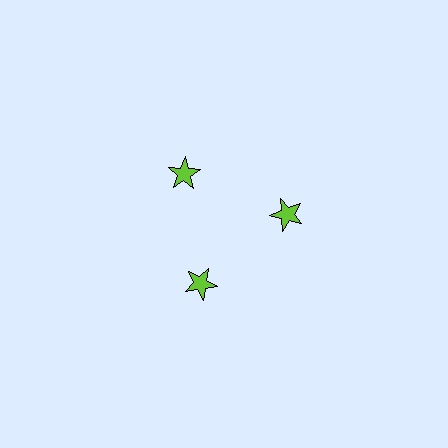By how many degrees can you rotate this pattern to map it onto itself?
The pattern maps onto itself every 120 degrees of rotation.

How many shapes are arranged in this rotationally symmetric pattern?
There are 3 shapes, arranged in 3 groups of 1.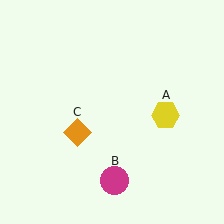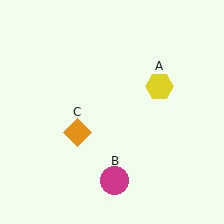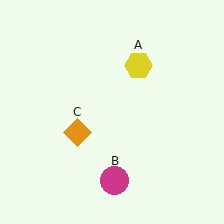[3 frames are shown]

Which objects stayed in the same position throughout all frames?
Magenta circle (object B) and orange diamond (object C) remained stationary.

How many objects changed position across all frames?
1 object changed position: yellow hexagon (object A).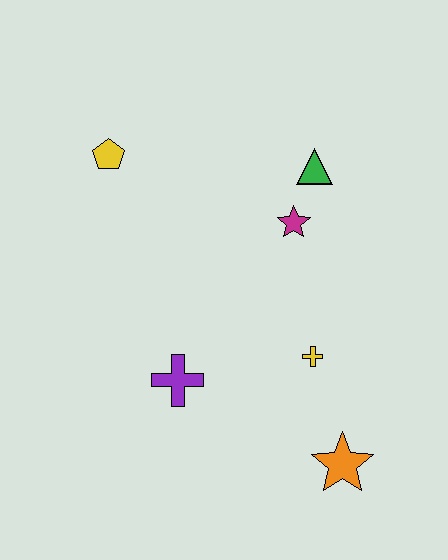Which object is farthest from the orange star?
The yellow pentagon is farthest from the orange star.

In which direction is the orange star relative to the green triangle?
The orange star is below the green triangle.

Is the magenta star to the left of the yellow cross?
Yes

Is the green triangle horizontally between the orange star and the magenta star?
Yes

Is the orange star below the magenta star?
Yes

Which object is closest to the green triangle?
The magenta star is closest to the green triangle.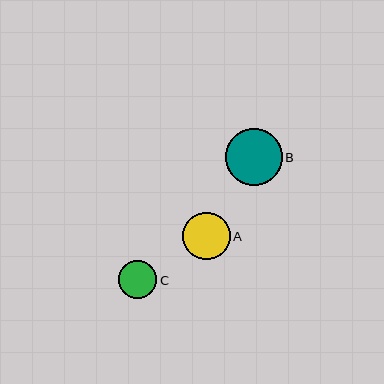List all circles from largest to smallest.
From largest to smallest: B, A, C.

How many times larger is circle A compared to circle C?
Circle A is approximately 1.3 times the size of circle C.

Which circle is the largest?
Circle B is the largest with a size of approximately 56 pixels.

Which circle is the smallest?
Circle C is the smallest with a size of approximately 38 pixels.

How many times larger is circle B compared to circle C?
Circle B is approximately 1.5 times the size of circle C.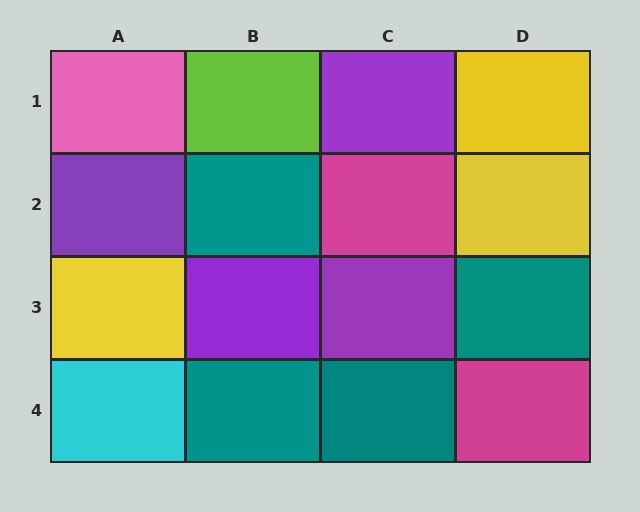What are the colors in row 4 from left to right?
Cyan, teal, teal, magenta.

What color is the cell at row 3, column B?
Purple.